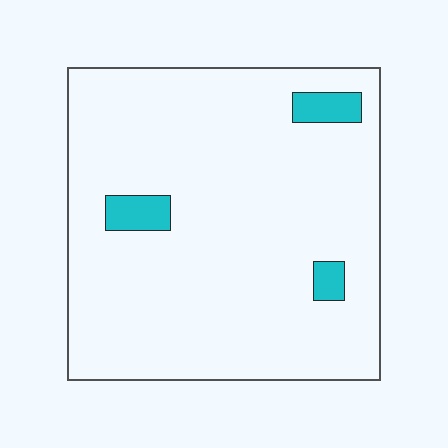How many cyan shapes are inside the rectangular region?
3.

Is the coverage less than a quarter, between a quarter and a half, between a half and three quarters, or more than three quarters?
Less than a quarter.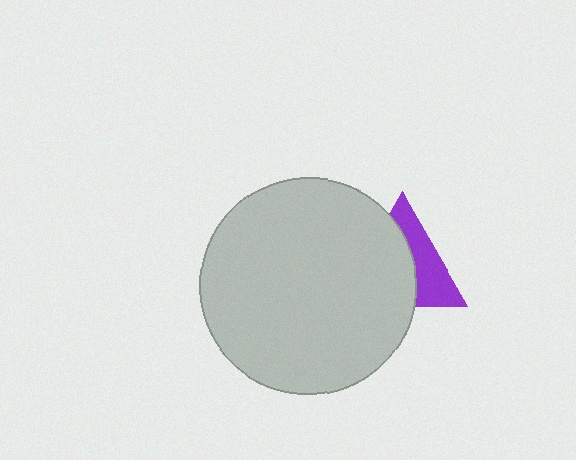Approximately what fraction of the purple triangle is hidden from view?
Roughly 58% of the purple triangle is hidden behind the light gray circle.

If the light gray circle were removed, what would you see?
You would see the complete purple triangle.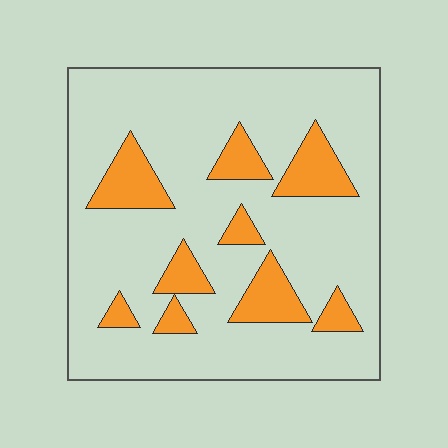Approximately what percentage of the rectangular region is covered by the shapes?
Approximately 20%.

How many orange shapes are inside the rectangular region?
9.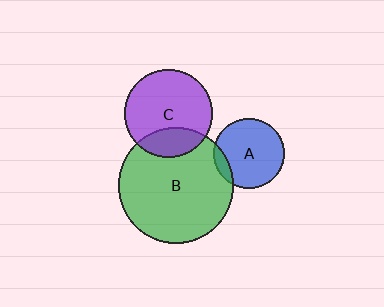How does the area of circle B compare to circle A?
Approximately 2.7 times.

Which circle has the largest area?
Circle B (green).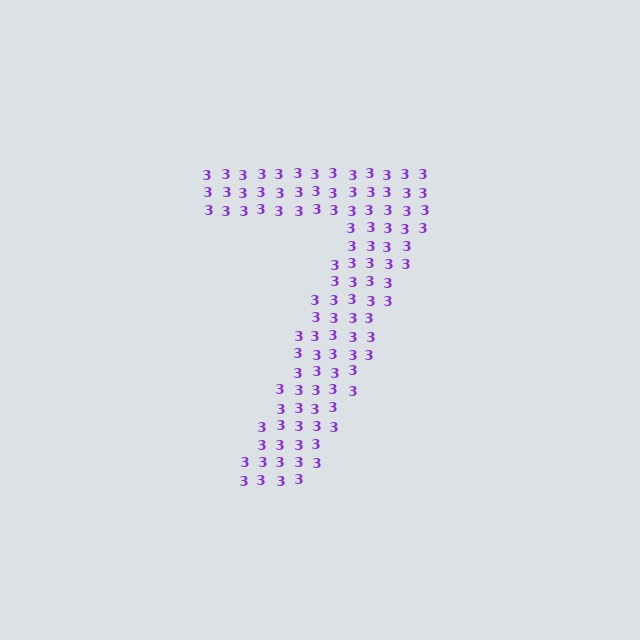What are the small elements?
The small elements are digit 3's.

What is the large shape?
The large shape is the digit 7.